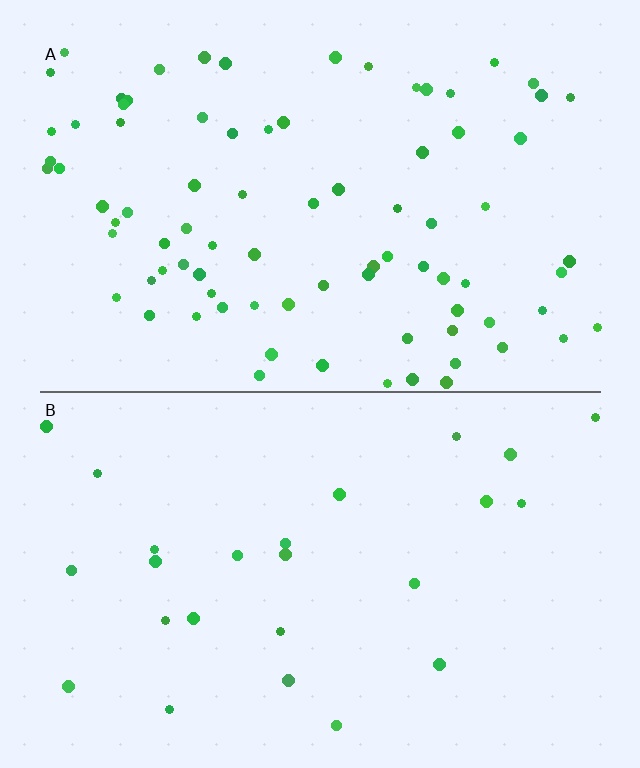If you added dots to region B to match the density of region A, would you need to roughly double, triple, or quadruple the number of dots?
Approximately triple.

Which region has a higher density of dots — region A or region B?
A (the top).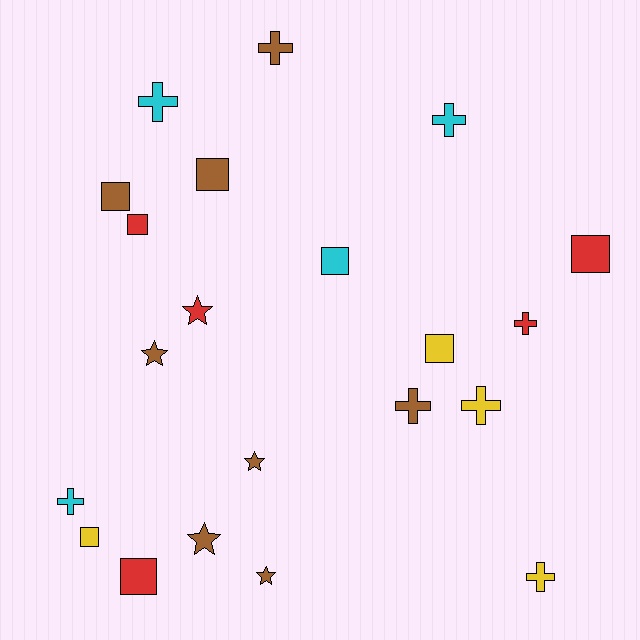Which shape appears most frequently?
Cross, with 8 objects.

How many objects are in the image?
There are 21 objects.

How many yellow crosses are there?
There are 2 yellow crosses.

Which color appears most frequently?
Brown, with 8 objects.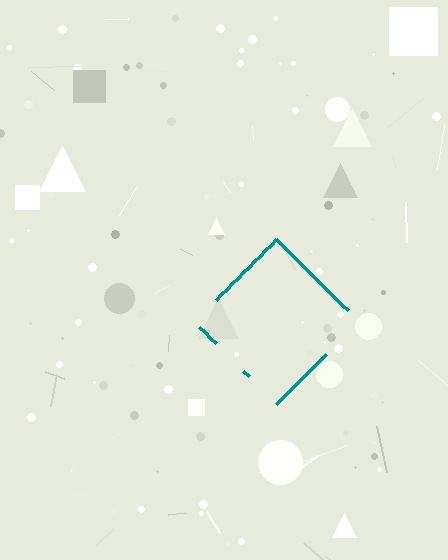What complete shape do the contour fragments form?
The contour fragments form a diamond.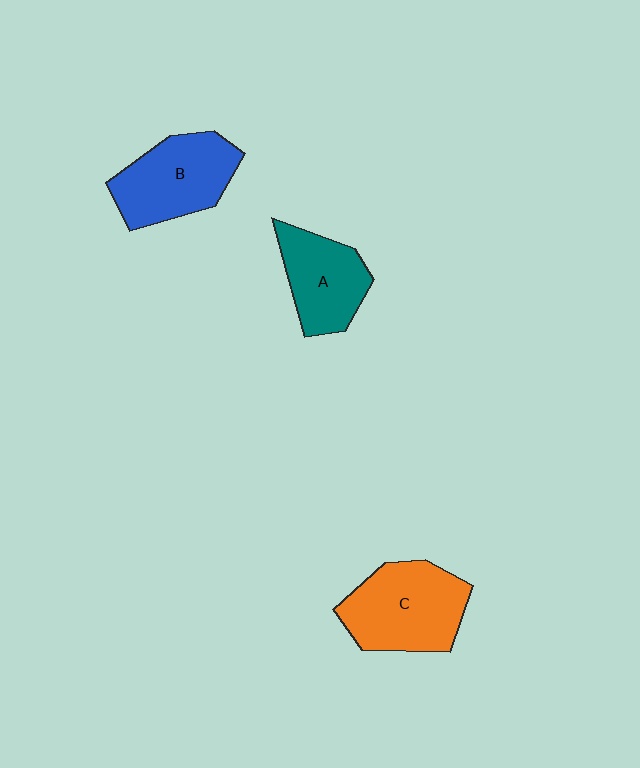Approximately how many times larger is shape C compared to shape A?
Approximately 1.3 times.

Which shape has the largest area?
Shape C (orange).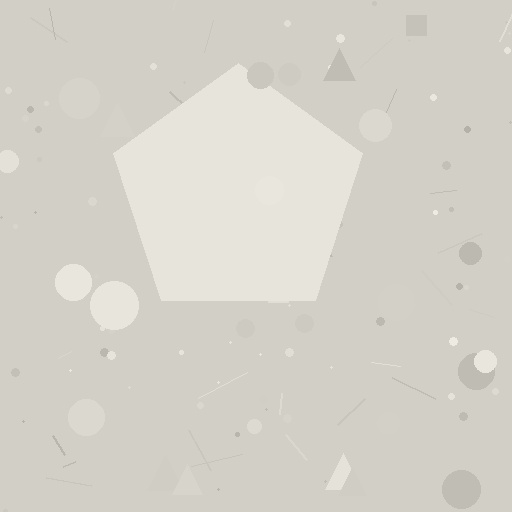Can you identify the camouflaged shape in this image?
The camouflaged shape is a pentagon.